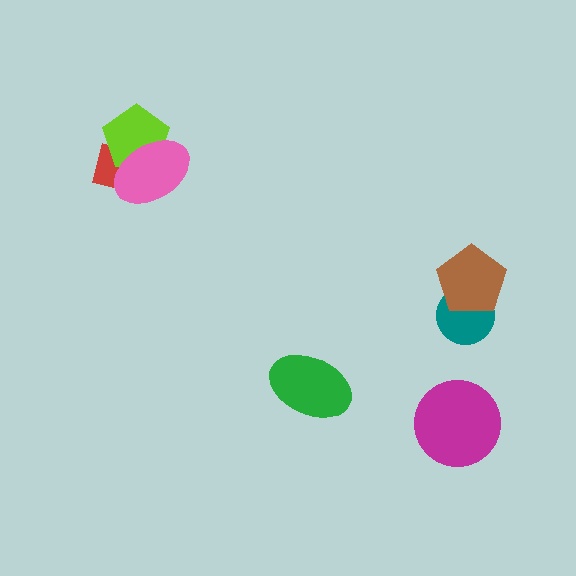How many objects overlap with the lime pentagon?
2 objects overlap with the lime pentagon.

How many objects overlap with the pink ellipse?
2 objects overlap with the pink ellipse.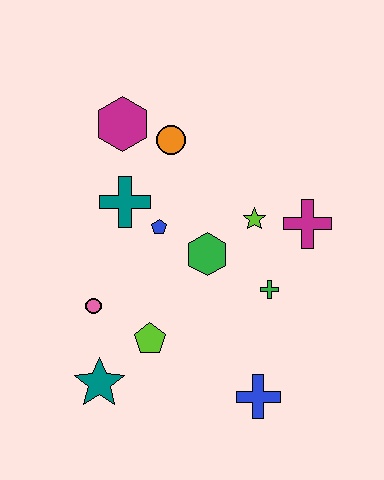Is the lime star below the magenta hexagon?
Yes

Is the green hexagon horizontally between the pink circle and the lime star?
Yes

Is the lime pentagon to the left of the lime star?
Yes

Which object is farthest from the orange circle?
The blue cross is farthest from the orange circle.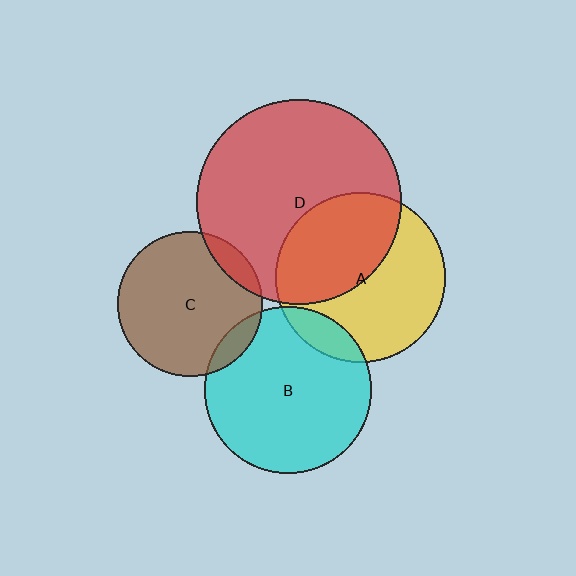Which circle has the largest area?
Circle D (red).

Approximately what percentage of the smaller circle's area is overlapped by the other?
Approximately 10%.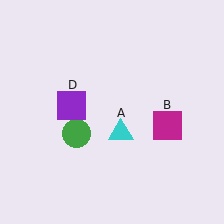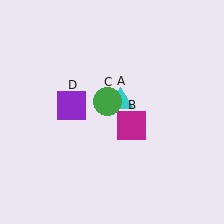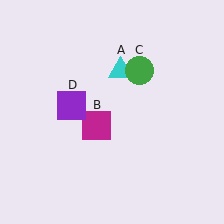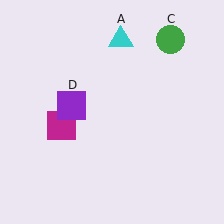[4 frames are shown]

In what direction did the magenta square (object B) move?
The magenta square (object B) moved left.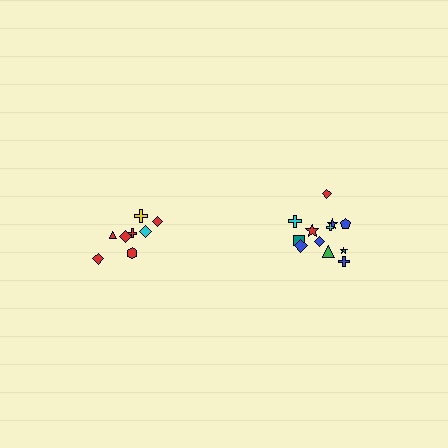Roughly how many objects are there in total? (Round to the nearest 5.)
Roughly 20 objects in total.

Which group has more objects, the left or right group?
The right group.